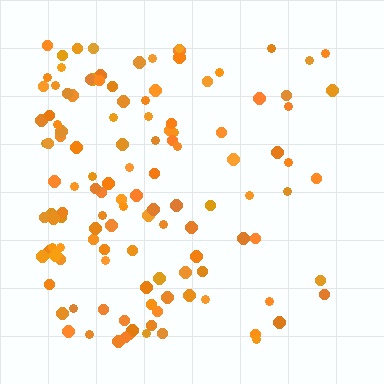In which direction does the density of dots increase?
From right to left, with the left side densest.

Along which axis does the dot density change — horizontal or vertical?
Horizontal.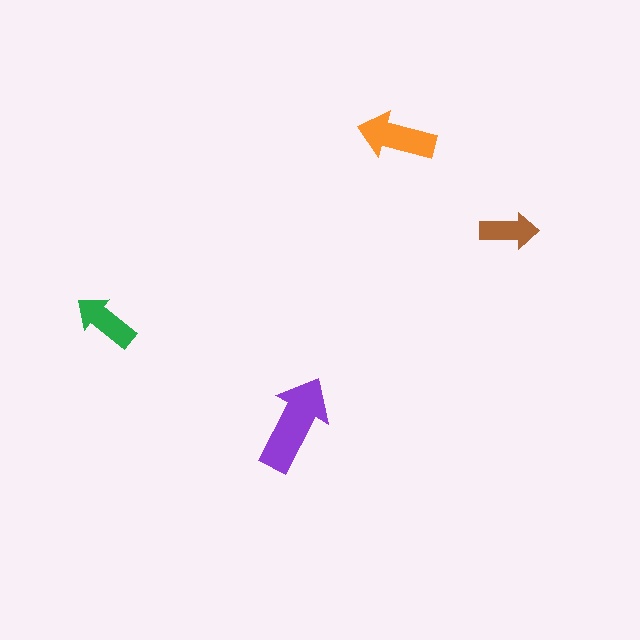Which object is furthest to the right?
The brown arrow is rightmost.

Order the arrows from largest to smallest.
the purple one, the orange one, the green one, the brown one.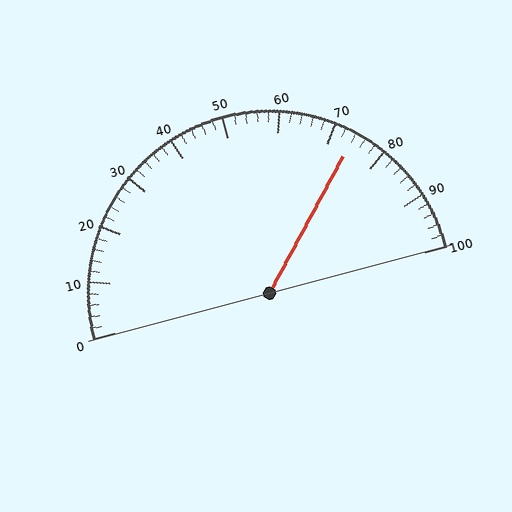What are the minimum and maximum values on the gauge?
The gauge ranges from 0 to 100.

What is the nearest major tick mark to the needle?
The nearest major tick mark is 70.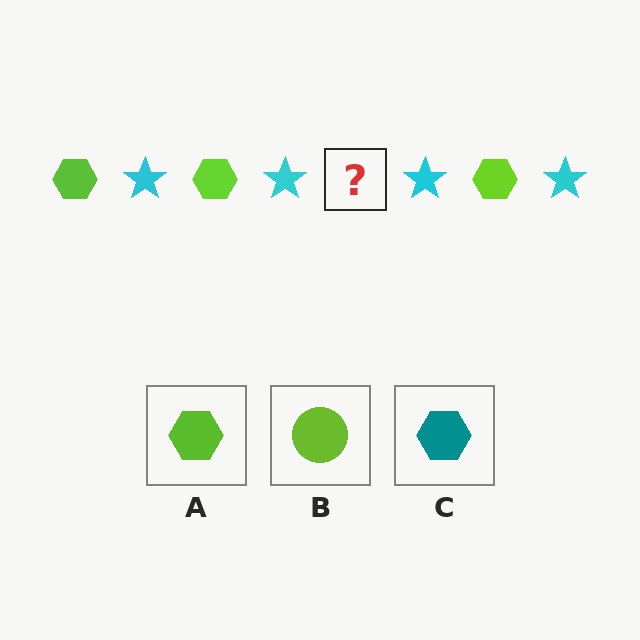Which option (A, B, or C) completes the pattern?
A.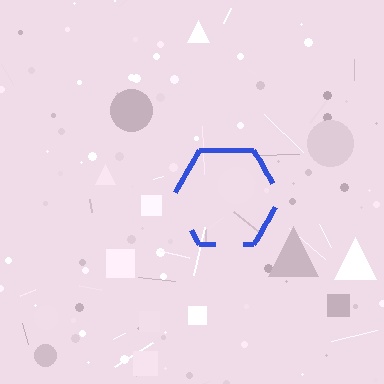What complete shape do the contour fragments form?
The contour fragments form a hexagon.